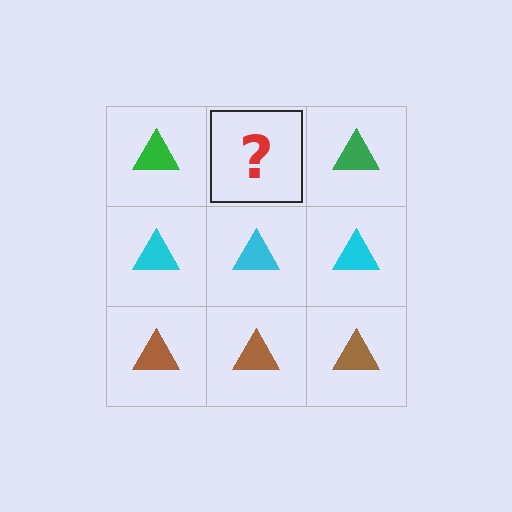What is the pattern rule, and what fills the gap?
The rule is that each row has a consistent color. The gap should be filled with a green triangle.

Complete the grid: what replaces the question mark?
The question mark should be replaced with a green triangle.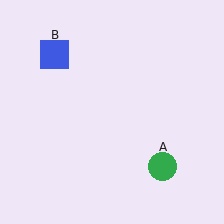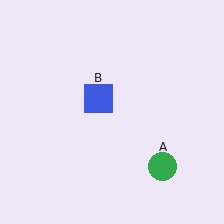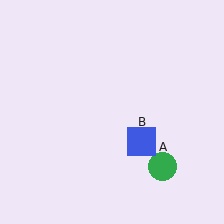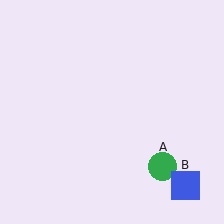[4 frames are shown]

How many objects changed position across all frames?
1 object changed position: blue square (object B).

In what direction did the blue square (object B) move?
The blue square (object B) moved down and to the right.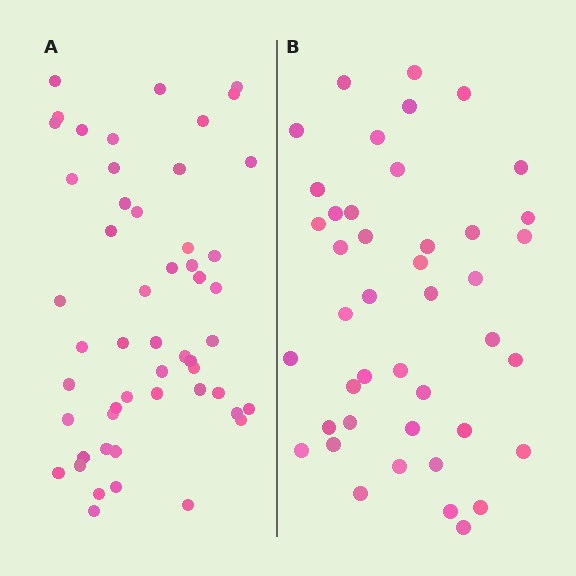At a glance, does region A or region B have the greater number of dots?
Region A (the left region) has more dots.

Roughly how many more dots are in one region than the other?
Region A has roughly 8 or so more dots than region B.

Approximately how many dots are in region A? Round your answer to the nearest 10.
About 50 dots. (The exact count is 52, which rounds to 50.)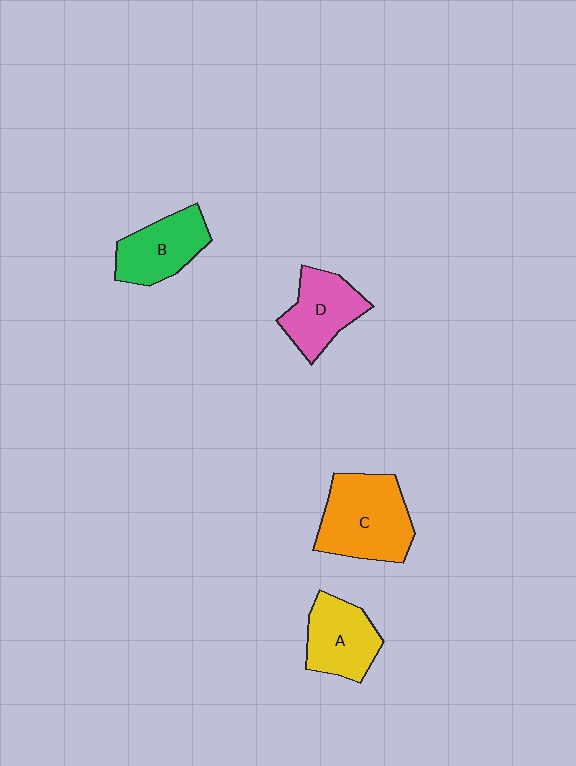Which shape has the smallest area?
Shape D (pink).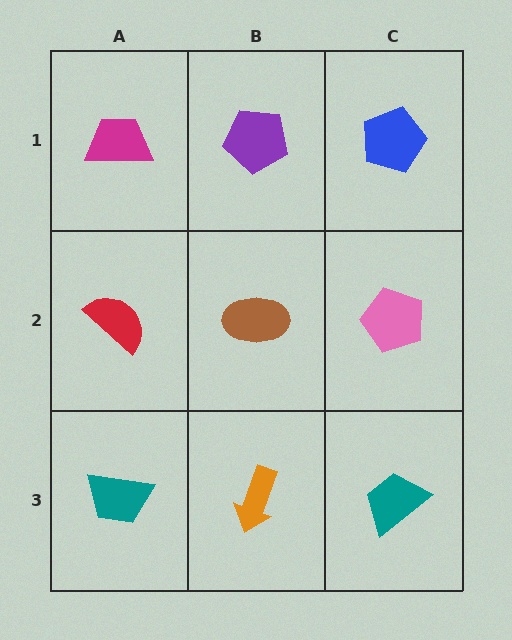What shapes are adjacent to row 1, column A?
A red semicircle (row 2, column A), a purple pentagon (row 1, column B).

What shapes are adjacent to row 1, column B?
A brown ellipse (row 2, column B), a magenta trapezoid (row 1, column A), a blue pentagon (row 1, column C).